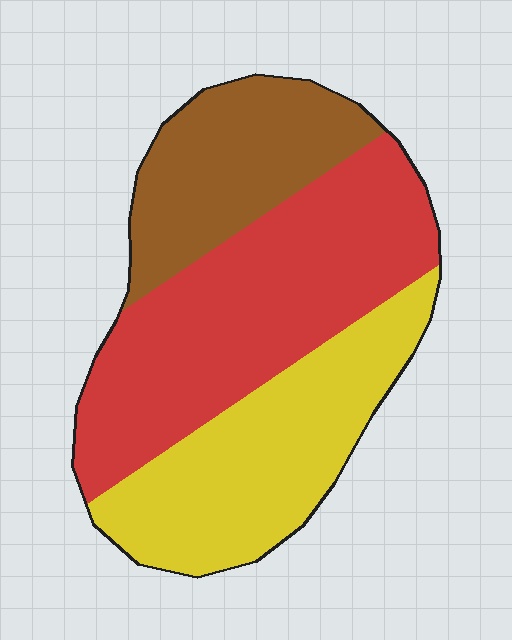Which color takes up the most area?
Red, at roughly 45%.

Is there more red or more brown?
Red.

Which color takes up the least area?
Brown, at roughly 25%.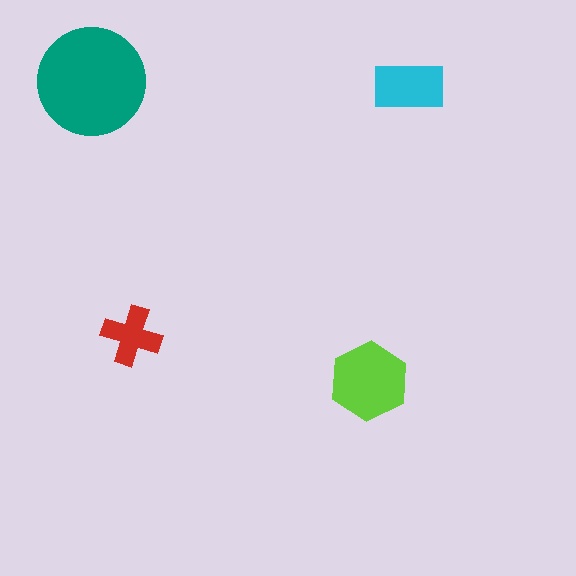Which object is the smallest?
The red cross.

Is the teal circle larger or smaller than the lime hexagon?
Larger.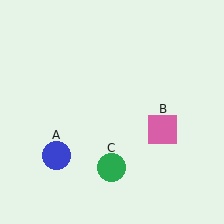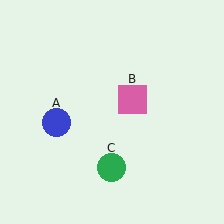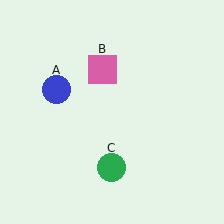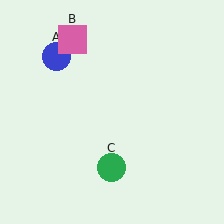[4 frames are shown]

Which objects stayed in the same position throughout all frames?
Green circle (object C) remained stationary.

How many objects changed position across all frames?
2 objects changed position: blue circle (object A), pink square (object B).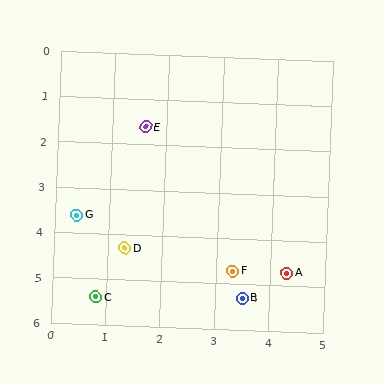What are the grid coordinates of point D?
Point D is at approximately (1.3, 4.3).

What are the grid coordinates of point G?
Point G is at approximately (0.4, 3.6).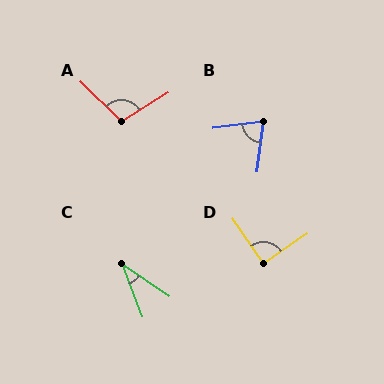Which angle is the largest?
A, at approximately 104 degrees.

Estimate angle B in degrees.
Approximately 75 degrees.